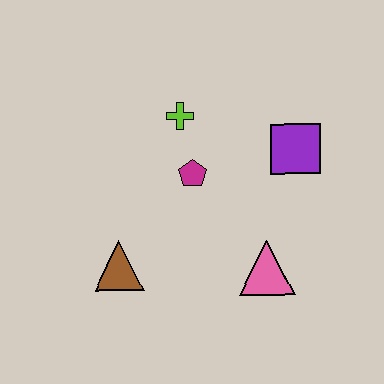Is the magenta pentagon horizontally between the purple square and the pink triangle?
No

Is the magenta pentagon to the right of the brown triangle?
Yes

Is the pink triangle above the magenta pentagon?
No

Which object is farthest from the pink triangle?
The lime cross is farthest from the pink triangle.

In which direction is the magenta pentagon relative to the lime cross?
The magenta pentagon is below the lime cross.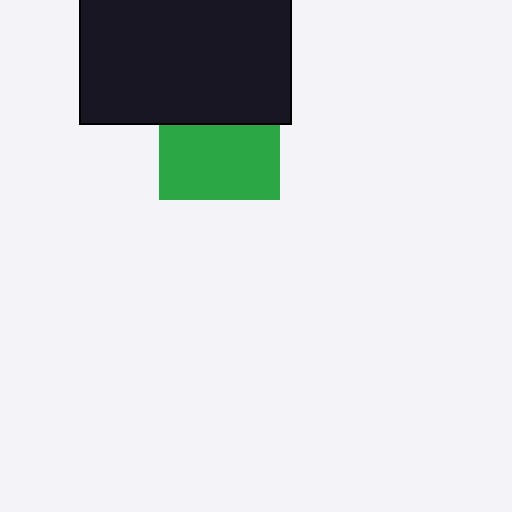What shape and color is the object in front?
The object in front is a black rectangle.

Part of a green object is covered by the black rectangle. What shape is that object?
It is a square.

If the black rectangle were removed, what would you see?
You would see the complete green square.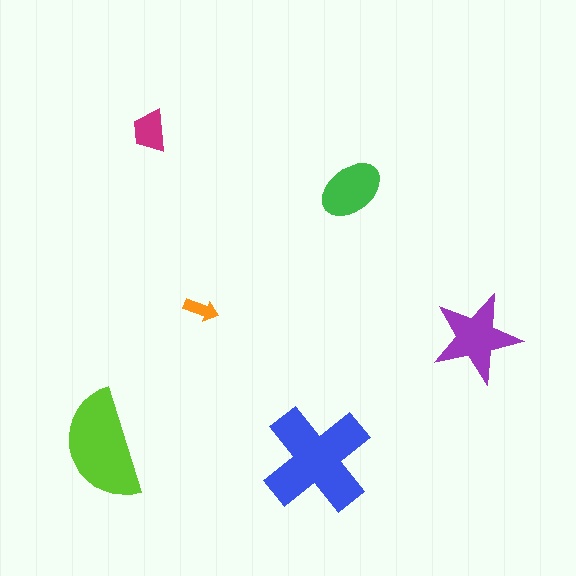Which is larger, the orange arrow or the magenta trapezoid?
The magenta trapezoid.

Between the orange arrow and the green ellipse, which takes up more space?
The green ellipse.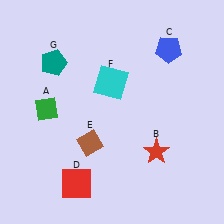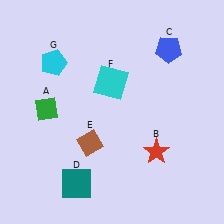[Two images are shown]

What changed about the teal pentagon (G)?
In Image 1, G is teal. In Image 2, it changed to cyan.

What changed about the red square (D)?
In Image 1, D is red. In Image 2, it changed to teal.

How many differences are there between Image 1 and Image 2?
There are 2 differences between the two images.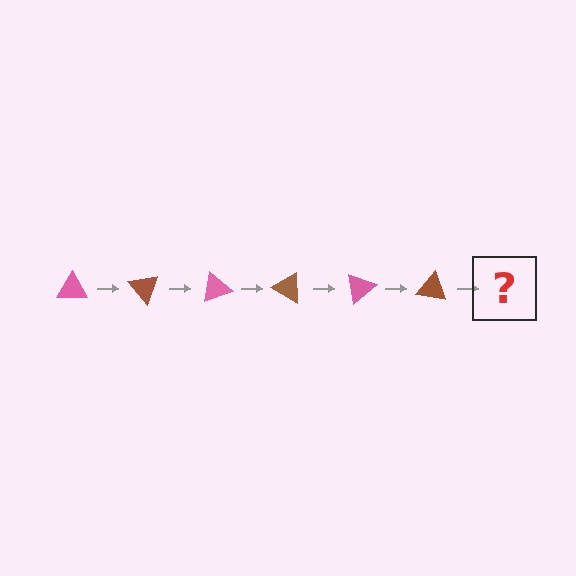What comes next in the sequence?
The next element should be a pink triangle, rotated 300 degrees from the start.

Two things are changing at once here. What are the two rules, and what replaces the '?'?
The two rules are that it rotates 50 degrees each step and the color cycles through pink and brown. The '?' should be a pink triangle, rotated 300 degrees from the start.